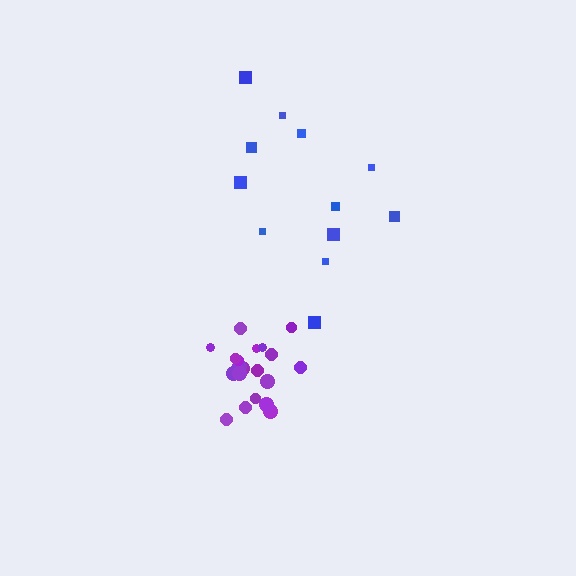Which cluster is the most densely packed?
Purple.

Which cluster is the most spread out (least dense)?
Blue.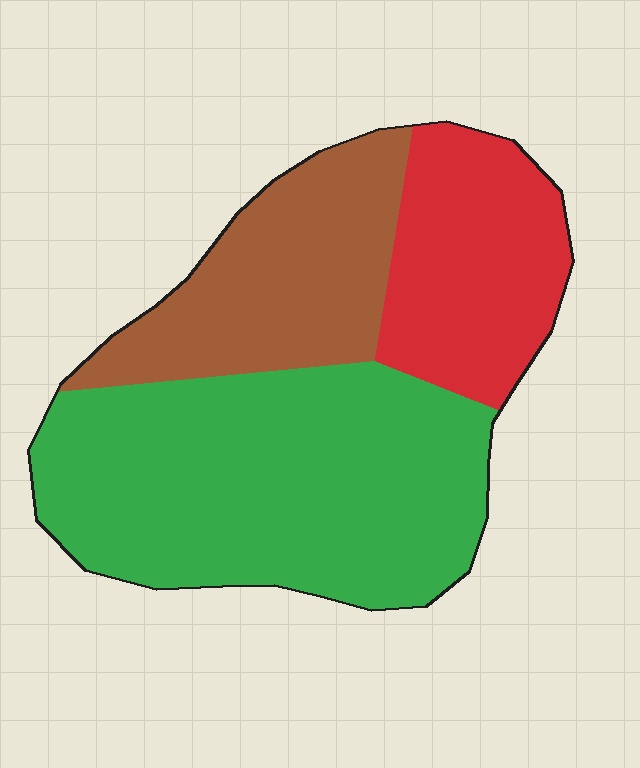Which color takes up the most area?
Green, at roughly 50%.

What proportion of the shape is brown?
Brown takes up about one quarter (1/4) of the shape.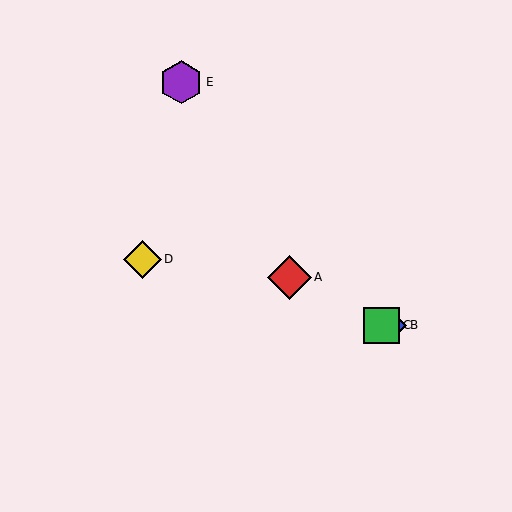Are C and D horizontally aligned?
No, C is at y≈325 and D is at y≈259.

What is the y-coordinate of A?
Object A is at y≈277.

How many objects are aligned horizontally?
2 objects (B, C) are aligned horizontally.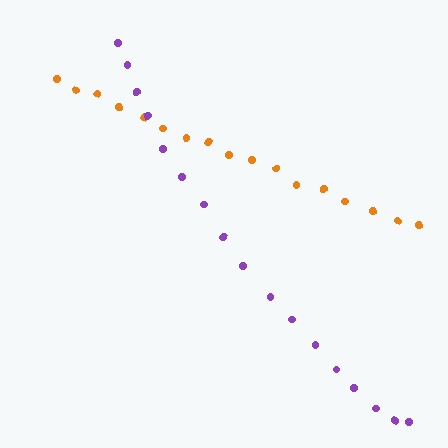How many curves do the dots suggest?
There are 2 distinct paths.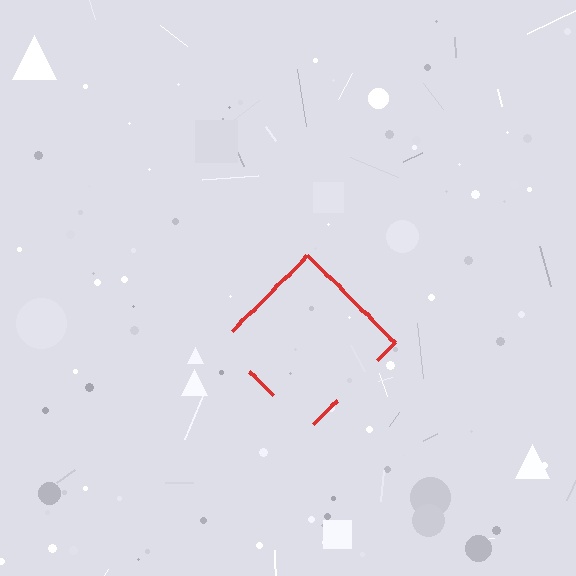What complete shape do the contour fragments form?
The contour fragments form a diamond.